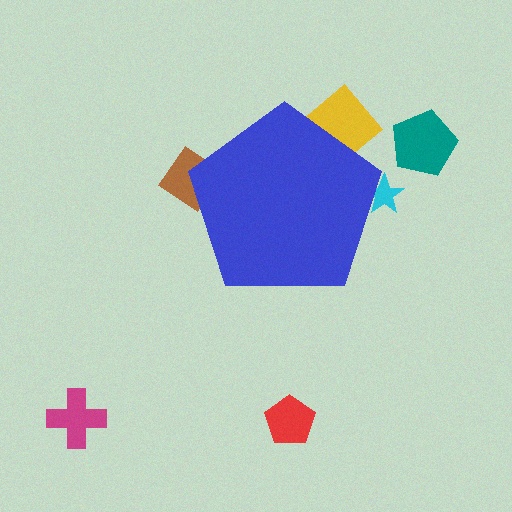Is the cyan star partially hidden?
Yes, the cyan star is partially hidden behind the blue pentagon.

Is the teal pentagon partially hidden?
No, the teal pentagon is fully visible.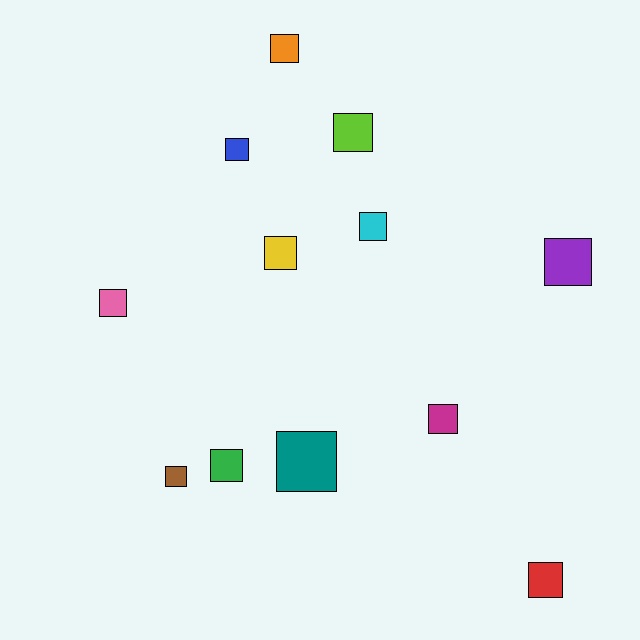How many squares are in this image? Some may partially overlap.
There are 12 squares.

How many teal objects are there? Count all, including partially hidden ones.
There is 1 teal object.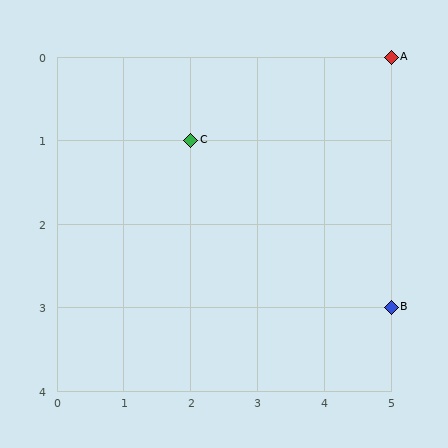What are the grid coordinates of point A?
Point A is at grid coordinates (5, 0).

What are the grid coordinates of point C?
Point C is at grid coordinates (2, 1).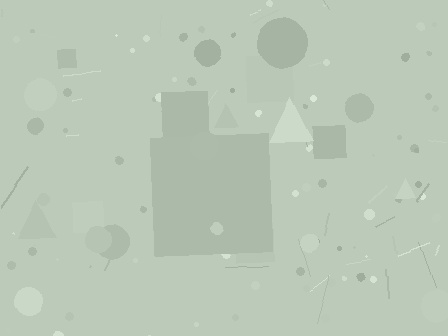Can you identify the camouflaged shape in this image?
The camouflaged shape is a square.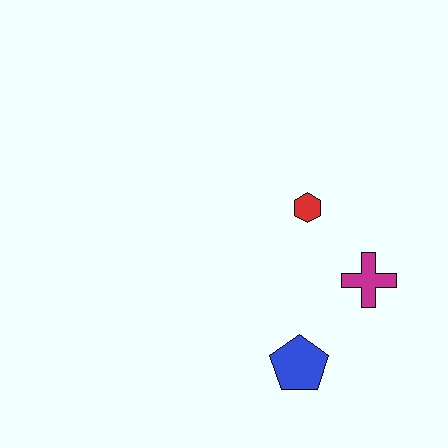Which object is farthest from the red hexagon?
The blue pentagon is farthest from the red hexagon.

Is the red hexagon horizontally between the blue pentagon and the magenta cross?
Yes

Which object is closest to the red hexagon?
The magenta cross is closest to the red hexagon.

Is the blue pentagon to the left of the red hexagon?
Yes